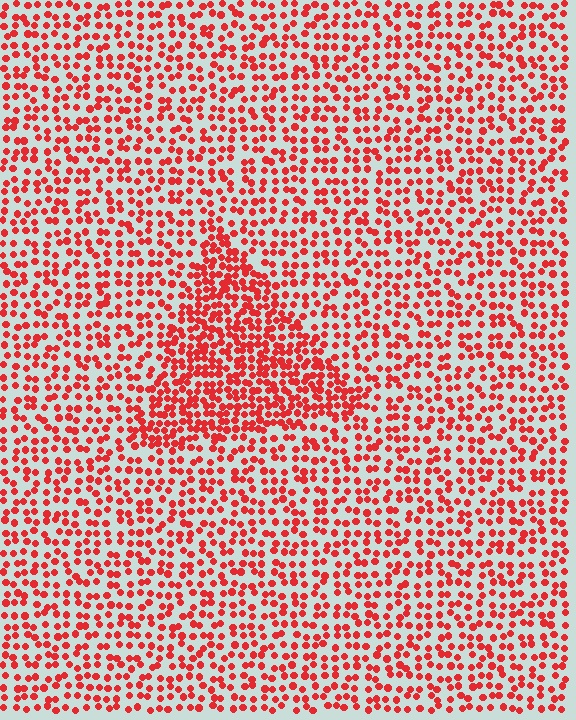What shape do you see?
I see a triangle.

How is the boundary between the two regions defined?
The boundary is defined by a change in element density (approximately 1.8x ratio). All elements are the same color, size, and shape.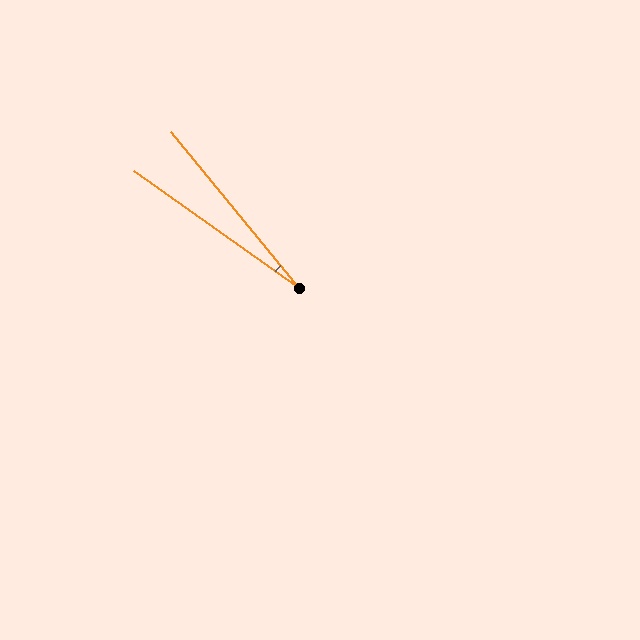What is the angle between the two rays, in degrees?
Approximately 15 degrees.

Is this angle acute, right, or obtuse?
It is acute.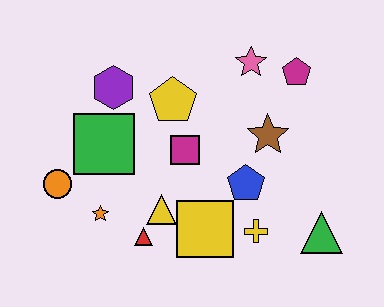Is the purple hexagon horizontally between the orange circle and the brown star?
Yes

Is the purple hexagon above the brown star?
Yes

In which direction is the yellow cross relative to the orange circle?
The yellow cross is to the right of the orange circle.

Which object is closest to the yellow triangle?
The red triangle is closest to the yellow triangle.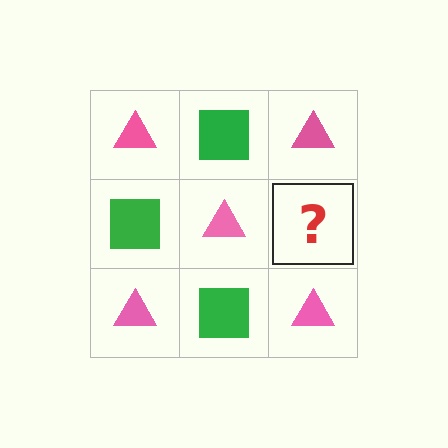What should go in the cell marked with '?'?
The missing cell should contain a green square.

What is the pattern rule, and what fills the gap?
The rule is that it alternates pink triangle and green square in a checkerboard pattern. The gap should be filled with a green square.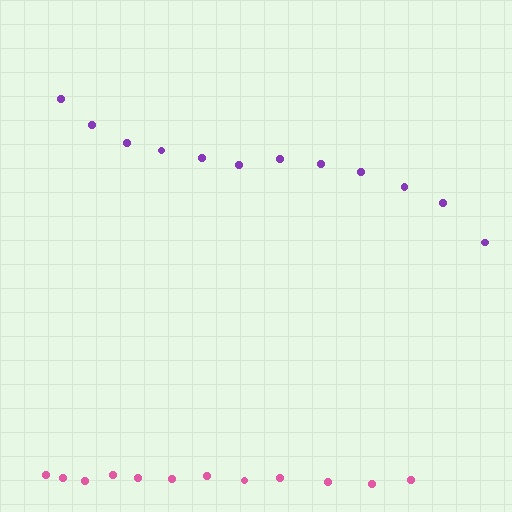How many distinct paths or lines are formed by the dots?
There are 2 distinct paths.